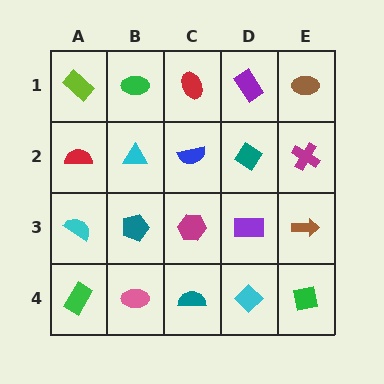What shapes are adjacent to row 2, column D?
A purple rectangle (row 1, column D), a purple rectangle (row 3, column D), a blue semicircle (row 2, column C), a magenta cross (row 2, column E).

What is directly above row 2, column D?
A purple rectangle.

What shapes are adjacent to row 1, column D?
A teal diamond (row 2, column D), a red ellipse (row 1, column C), a brown ellipse (row 1, column E).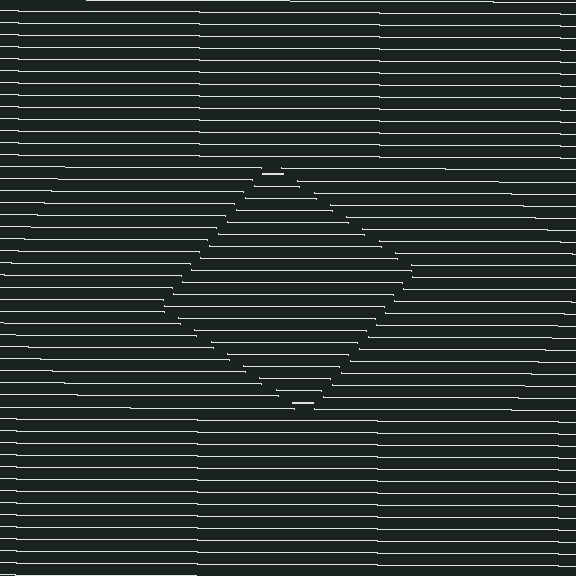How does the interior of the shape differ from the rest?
The interior of the shape contains the same grating, shifted by half a period — the contour is defined by the phase discontinuity where line-ends from the inner and outer gratings abut.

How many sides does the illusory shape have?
4 sides — the line-ends trace a square.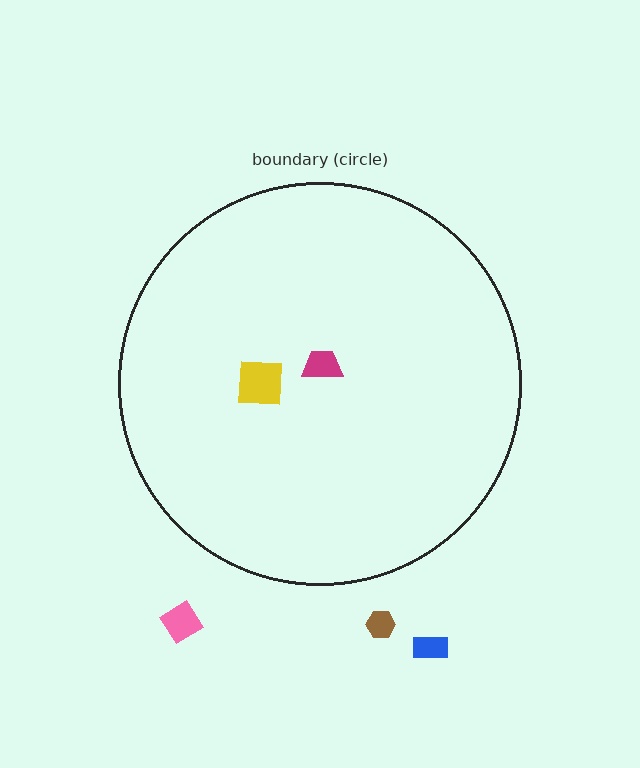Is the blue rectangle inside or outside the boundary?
Outside.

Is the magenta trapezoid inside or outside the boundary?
Inside.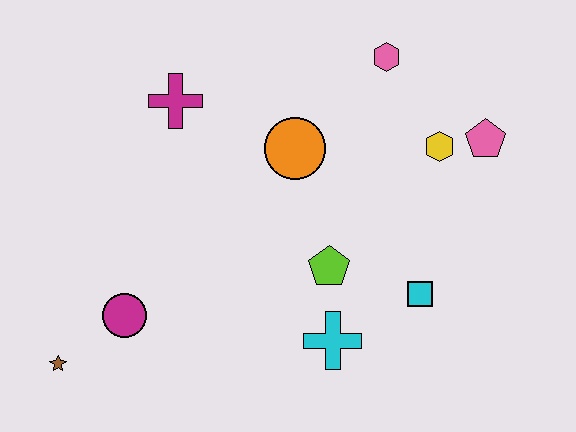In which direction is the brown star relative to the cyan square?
The brown star is to the left of the cyan square.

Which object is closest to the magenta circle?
The brown star is closest to the magenta circle.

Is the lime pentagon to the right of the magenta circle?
Yes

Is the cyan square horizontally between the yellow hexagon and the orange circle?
Yes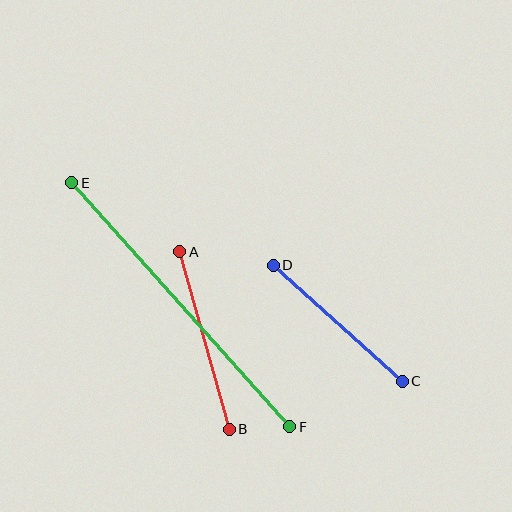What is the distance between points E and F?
The distance is approximately 327 pixels.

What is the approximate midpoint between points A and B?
The midpoint is at approximately (204, 341) pixels.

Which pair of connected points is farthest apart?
Points E and F are farthest apart.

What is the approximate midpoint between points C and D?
The midpoint is at approximately (338, 323) pixels.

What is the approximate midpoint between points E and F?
The midpoint is at approximately (181, 305) pixels.